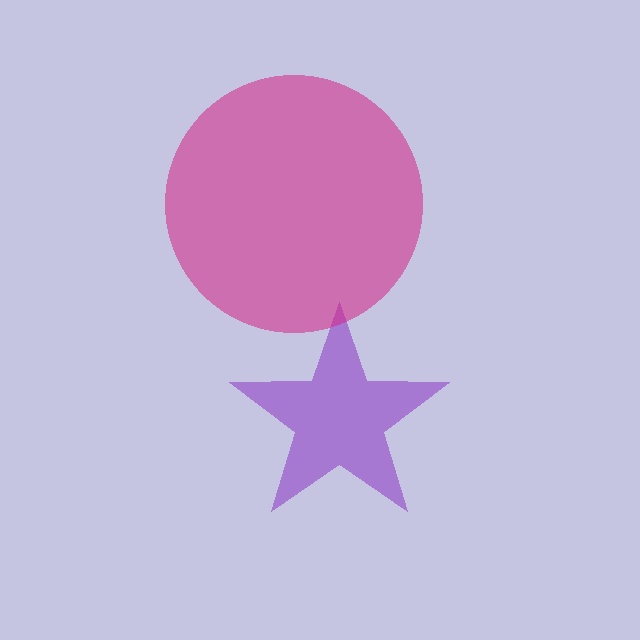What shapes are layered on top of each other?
The layered shapes are: a purple star, a magenta circle.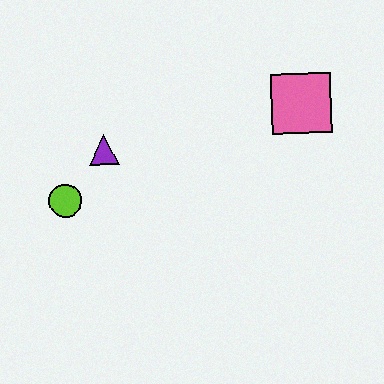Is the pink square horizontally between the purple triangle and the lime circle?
No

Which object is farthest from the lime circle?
The pink square is farthest from the lime circle.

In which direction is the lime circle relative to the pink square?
The lime circle is to the left of the pink square.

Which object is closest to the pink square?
The purple triangle is closest to the pink square.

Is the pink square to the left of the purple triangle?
No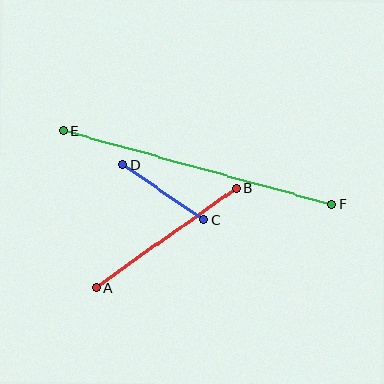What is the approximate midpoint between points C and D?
The midpoint is at approximately (163, 192) pixels.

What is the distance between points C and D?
The distance is approximately 97 pixels.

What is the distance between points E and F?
The distance is approximately 278 pixels.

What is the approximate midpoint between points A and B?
The midpoint is at approximately (166, 238) pixels.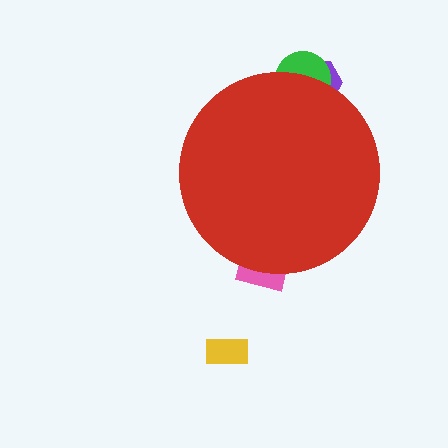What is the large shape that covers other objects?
A red circle.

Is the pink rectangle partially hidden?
Yes, the pink rectangle is partially hidden behind the red circle.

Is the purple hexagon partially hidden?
Yes, the purple hexagon is partially hidden behind the red circle.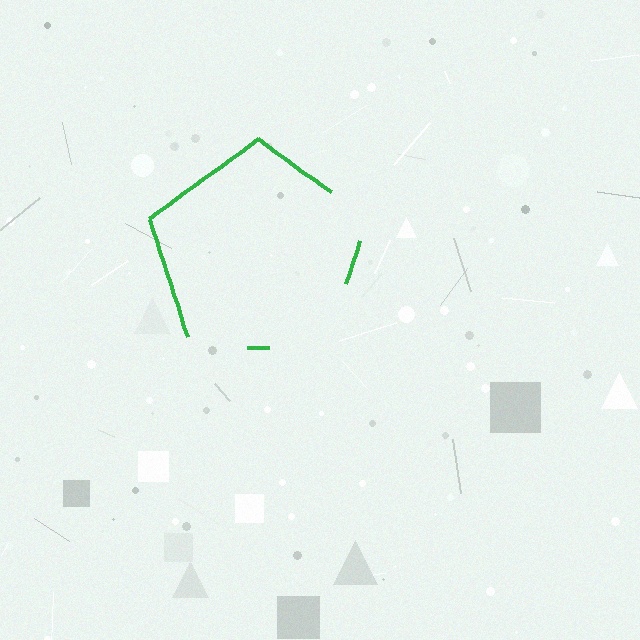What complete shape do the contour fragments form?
The contour fragments form a pentagon.